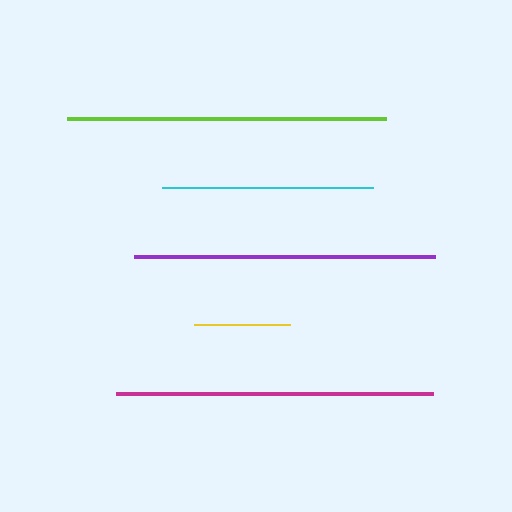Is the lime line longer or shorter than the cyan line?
The lime line is longer than the cyan line.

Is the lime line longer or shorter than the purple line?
The lime line is longer than the purple line.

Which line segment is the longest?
The lime line is the longest at approximately 320 pixels.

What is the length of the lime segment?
The lime segment is approximately 320 pixels long.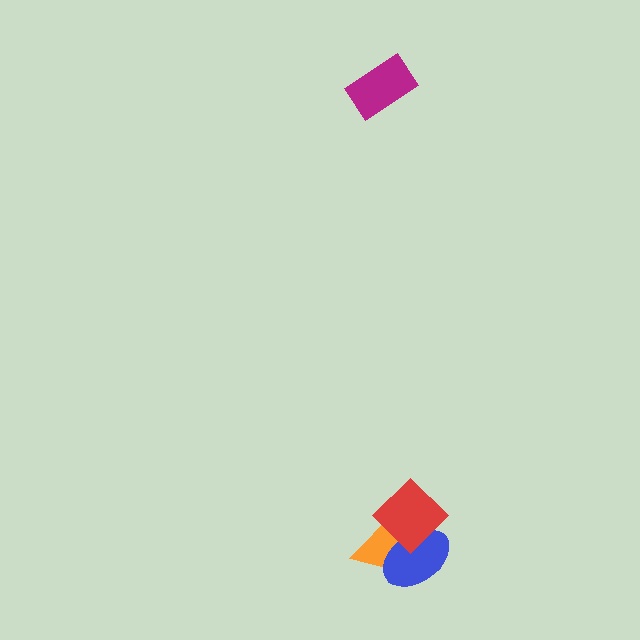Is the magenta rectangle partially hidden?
No, no other shape covers it.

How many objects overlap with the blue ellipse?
2 objects overlap with the blue ellipse.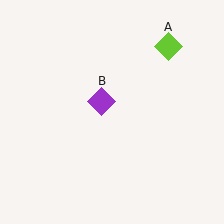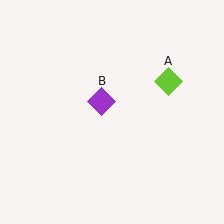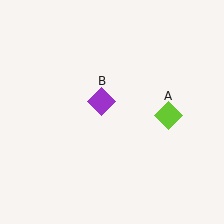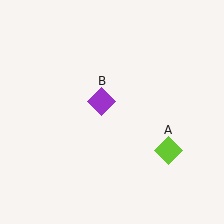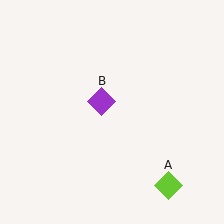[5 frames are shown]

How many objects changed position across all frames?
1 object changed position: lime diamond (object A).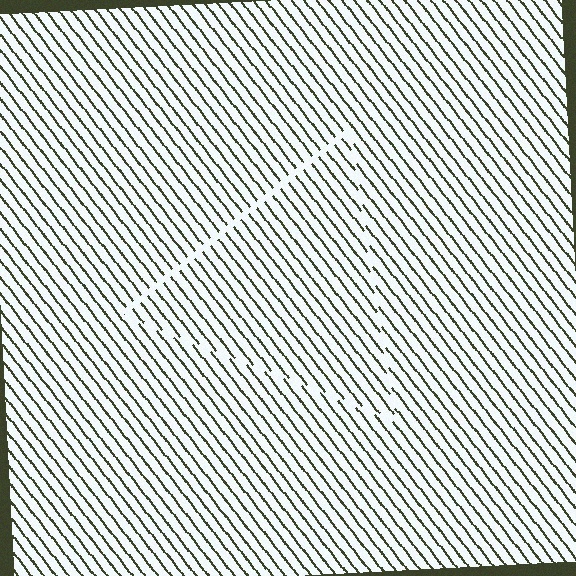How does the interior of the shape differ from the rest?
The interior of the shape contains the same grating, shifted by half a period — the contour is defined by the phase discontinuity where line-ends from the inner and outer gratings abut.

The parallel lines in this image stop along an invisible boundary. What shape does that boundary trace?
An illusory triangle. The interior of the shape contains the same grating, shifted by half a period — the contour is defined by the phase discontinuity where line-ends from the inner and outer gratings abut.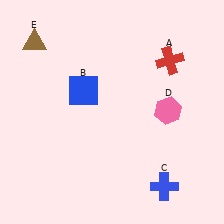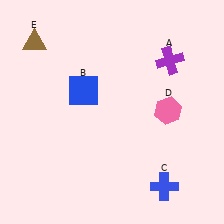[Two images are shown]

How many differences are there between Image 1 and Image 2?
There is 1 difference between the two images.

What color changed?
The cross (A) changed from red in Image 1 to purple in Image 2.